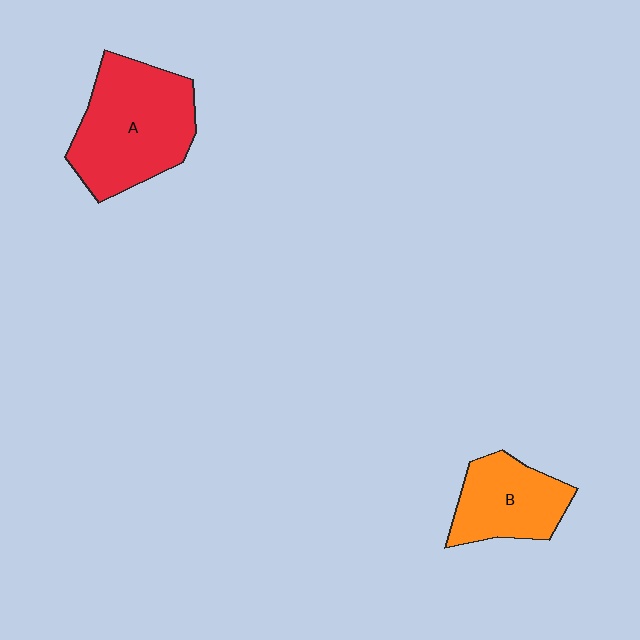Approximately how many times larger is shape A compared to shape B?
Approximately 1.6 times.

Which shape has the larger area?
Shape A (red).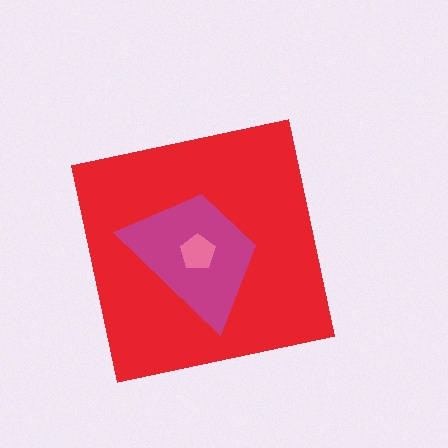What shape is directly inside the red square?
The magenta trapezoid.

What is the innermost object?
The pink pentagon.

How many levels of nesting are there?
3.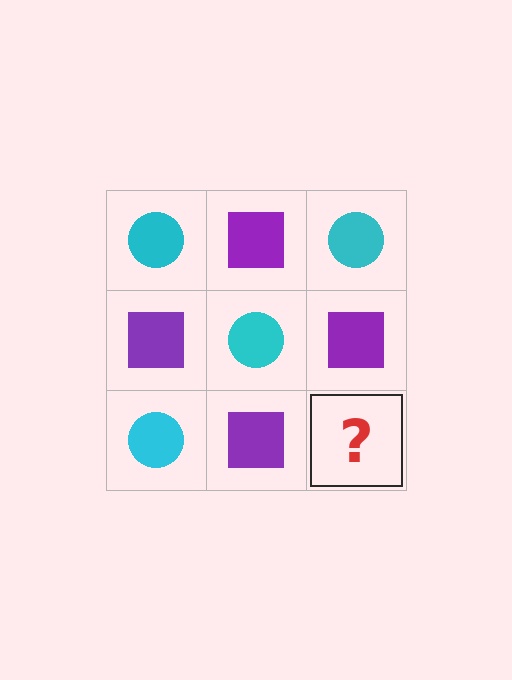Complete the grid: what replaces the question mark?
The question mark should be replaced with a cyan circle.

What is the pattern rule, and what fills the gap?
The rule is that it alternates cyan circle and purple square in a checkerboard pattern. The gap should be filled with a cyan circle.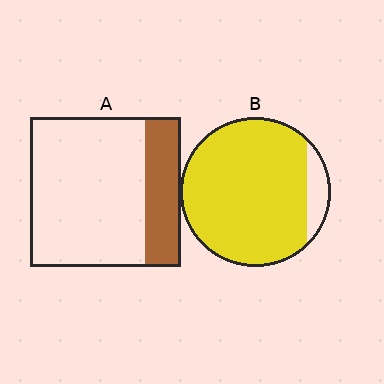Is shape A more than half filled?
No.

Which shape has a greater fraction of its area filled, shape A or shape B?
Shape B.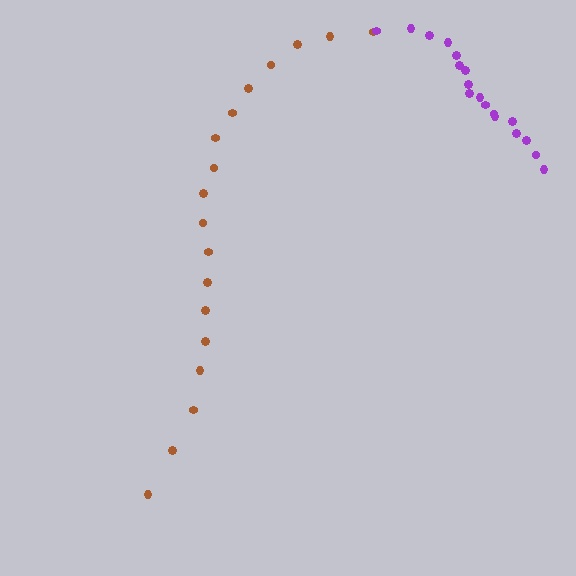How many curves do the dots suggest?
There are 2 distinct paths.